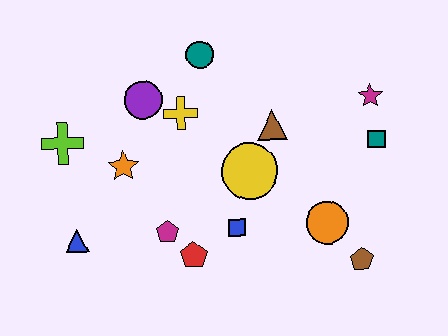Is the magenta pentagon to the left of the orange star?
No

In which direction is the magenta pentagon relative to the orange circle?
The magenta pentagon is to the left of the orange circle.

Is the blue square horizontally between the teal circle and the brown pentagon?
Yes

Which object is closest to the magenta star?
The teal square is closest to the magenta star.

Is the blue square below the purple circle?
Yes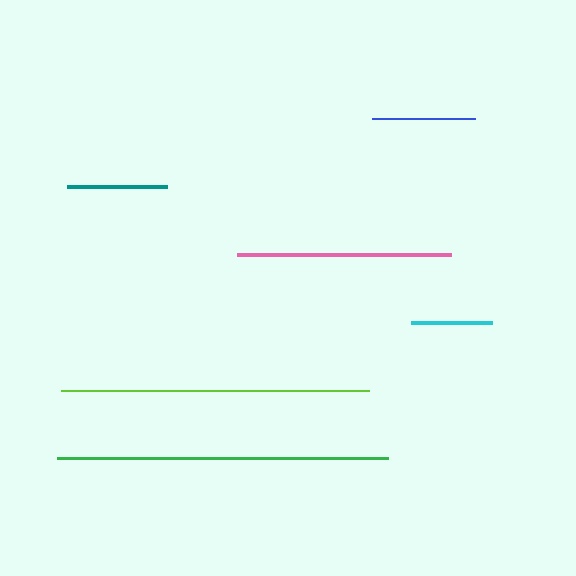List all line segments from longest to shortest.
From longest to shortest: green, lime, pink, blue, teal, cyan.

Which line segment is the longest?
The green line is the longest at approximately 331 pixels.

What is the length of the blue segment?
The blue segment is approximately 103 pixels long.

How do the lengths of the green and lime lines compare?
The green and lime lines are approximately the same length.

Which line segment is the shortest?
The cyan line is the shortest at approximately 81 pixels.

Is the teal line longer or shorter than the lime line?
The lime line is longer than the teal line.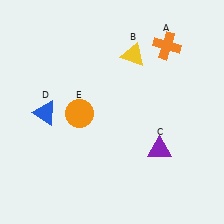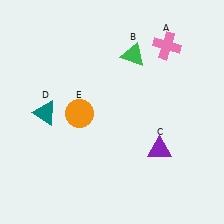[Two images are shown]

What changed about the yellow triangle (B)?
In Image 1, B is yellow. In Image 2, it changed to green.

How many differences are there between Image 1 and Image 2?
There are 3 differences between the two images.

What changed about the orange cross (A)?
In Image 1, A is orange. In Image 2, it changed to pink.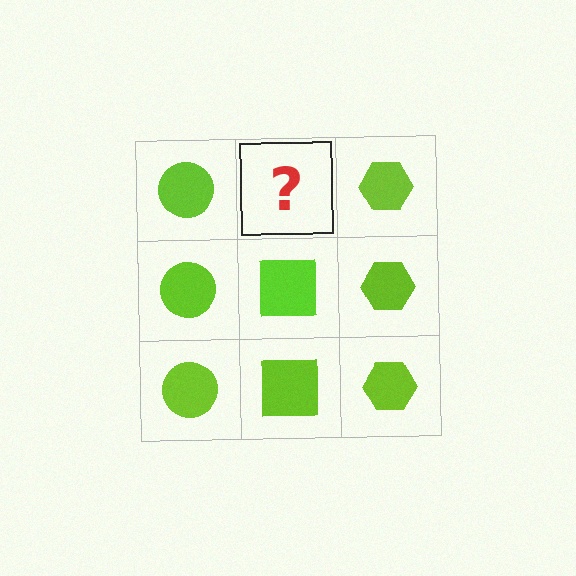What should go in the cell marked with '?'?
The missing cell should contain a lime square.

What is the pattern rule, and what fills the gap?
The rule is that each column has a consistent shape. The gap should be filled with a lime square.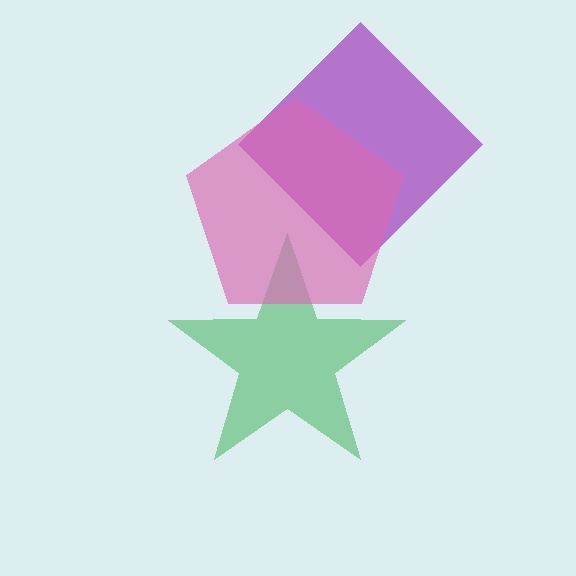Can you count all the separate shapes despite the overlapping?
Yes, there are 3 separate shapes.